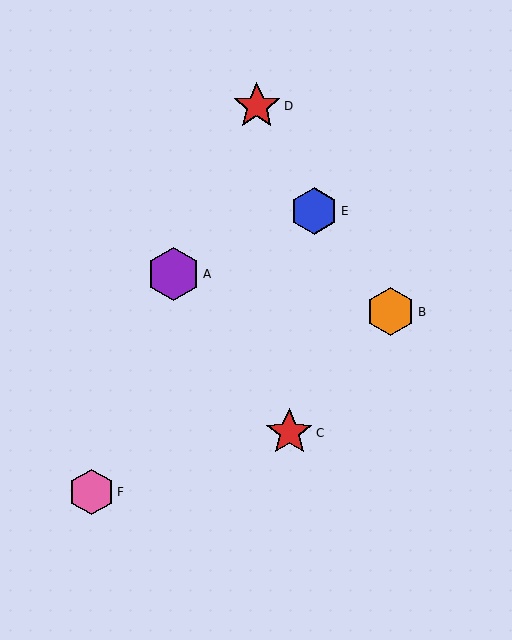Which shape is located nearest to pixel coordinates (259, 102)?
The red star (labeled D) at (257, 106) is nearest to that location.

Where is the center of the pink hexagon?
The center of the pink hexagon is at (91, 492).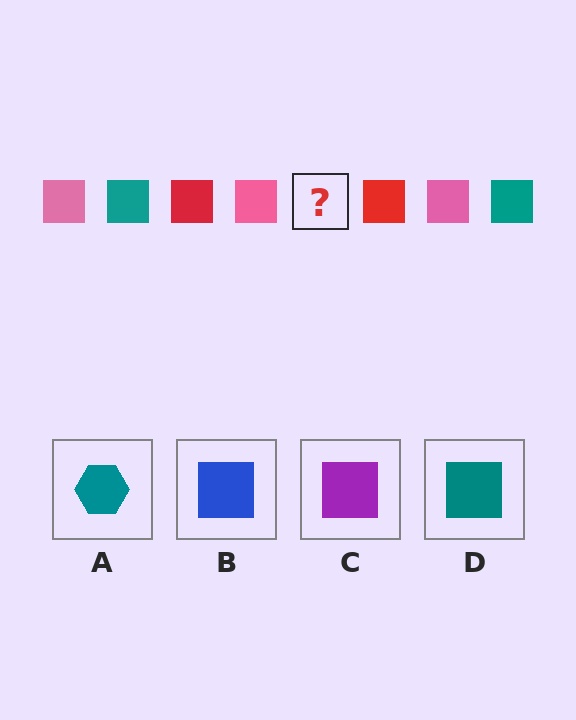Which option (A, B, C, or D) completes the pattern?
D.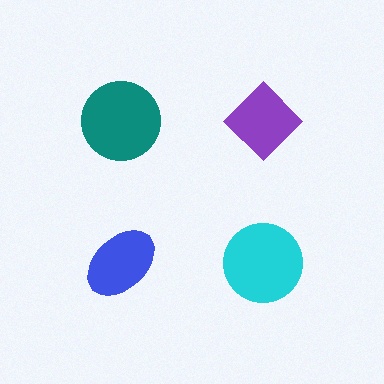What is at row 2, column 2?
A cyan circle.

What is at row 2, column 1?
A blue ellipse.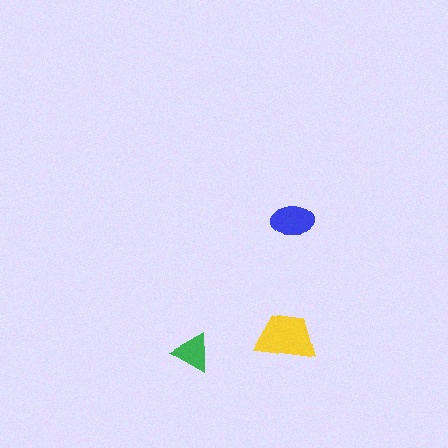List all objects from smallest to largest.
The green triangle, the blue ellipse, the yellow trapezoid.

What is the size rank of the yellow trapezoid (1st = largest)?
1st.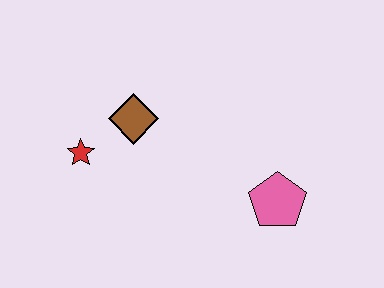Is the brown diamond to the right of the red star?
Yes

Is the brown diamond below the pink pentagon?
No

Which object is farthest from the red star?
The pink pentagon is farthest from the red star.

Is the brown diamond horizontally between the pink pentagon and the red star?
Yes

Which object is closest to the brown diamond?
The red star is closest to the brown diamond.